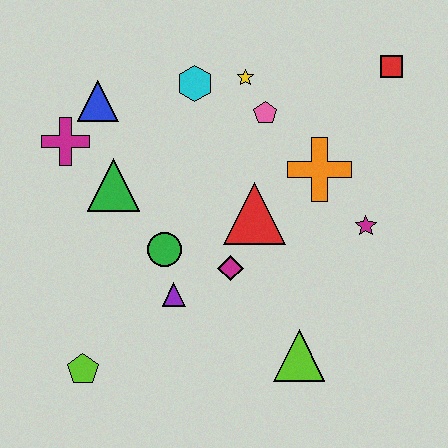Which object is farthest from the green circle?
The red square is farthest from the green circle.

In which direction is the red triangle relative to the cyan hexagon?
The red triangle is below the cyan hexagon.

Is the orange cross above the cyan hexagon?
No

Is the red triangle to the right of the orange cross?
No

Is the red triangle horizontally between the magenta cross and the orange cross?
Yes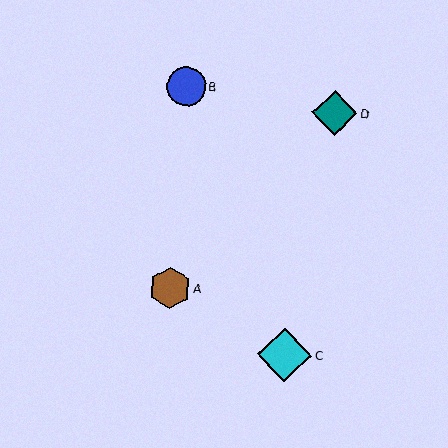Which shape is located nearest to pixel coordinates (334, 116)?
The teal diamond (labeled D) at (335, 113) is nearest to that location.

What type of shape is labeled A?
Shape A is a brown hexagon.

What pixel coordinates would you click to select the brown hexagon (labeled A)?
Click at (170, 288) to select the brown hexagon A.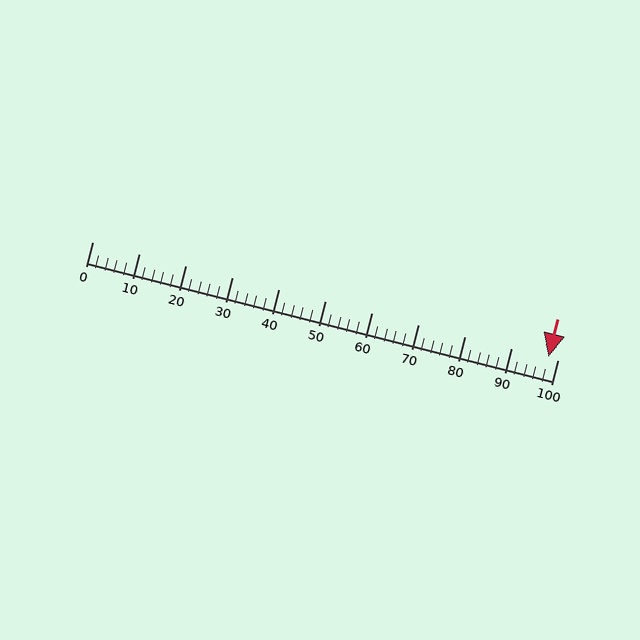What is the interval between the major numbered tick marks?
The major tick marks are spaced 10 units apart.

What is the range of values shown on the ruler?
The ruler shows values from 0 to 100.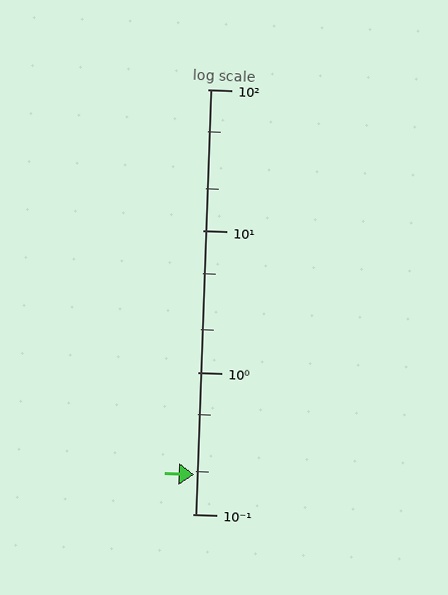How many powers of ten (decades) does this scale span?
The scale spans 3 decades, from 0.1 to 100.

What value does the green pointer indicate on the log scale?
The pointer indicates approximately 0.19.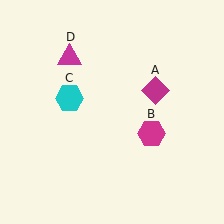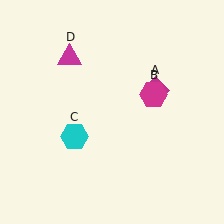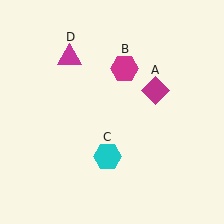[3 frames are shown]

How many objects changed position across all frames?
2 objects changed position: magenta hexagon (object B), cyan hexagon (object C).